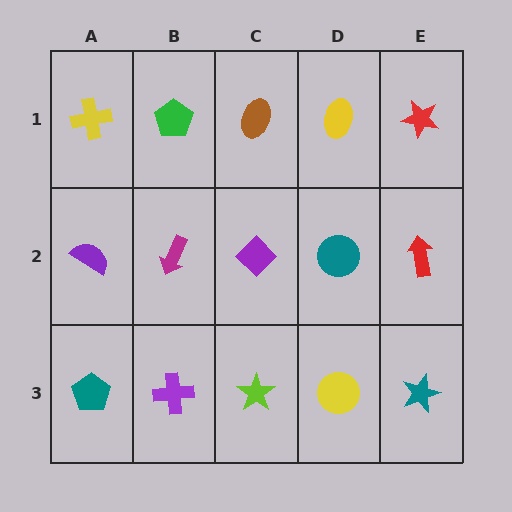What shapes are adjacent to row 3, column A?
A purple semicircle (row 2, column A), a purple cross (row 3, column B).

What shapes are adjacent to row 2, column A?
A yellow cross (row 1, column A), a teal pentagon (row 3, column A), a magenta arrow (row 2, column B).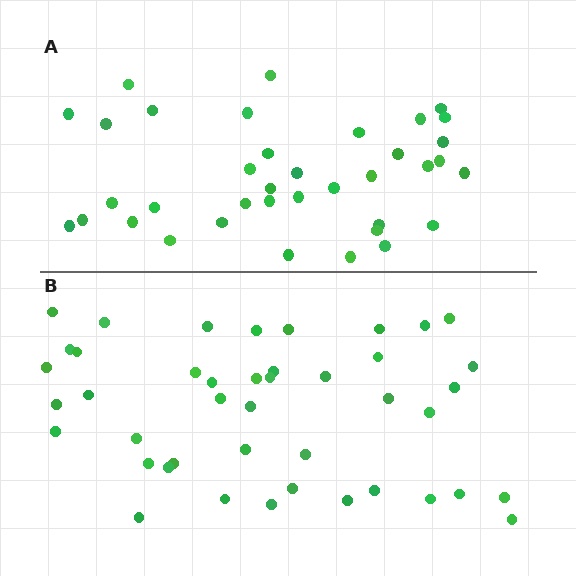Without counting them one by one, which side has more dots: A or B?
Region B (the bottom region) has more dots.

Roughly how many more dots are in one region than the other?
Region B has about 6 more dots than region A.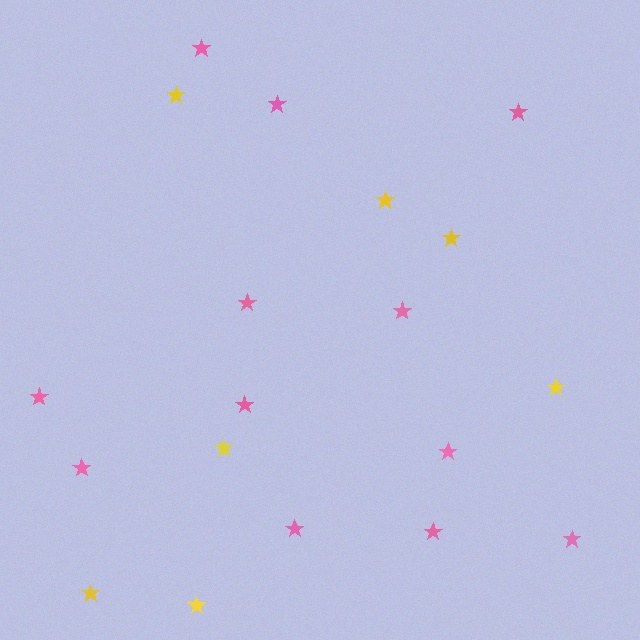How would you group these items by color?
There are 2 groups: one group of yellow stars (7) and one group of pink stars (12).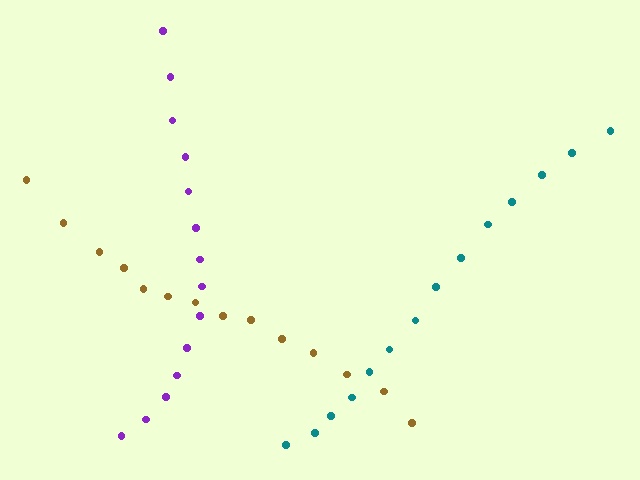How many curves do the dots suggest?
There are 3 distinct paths.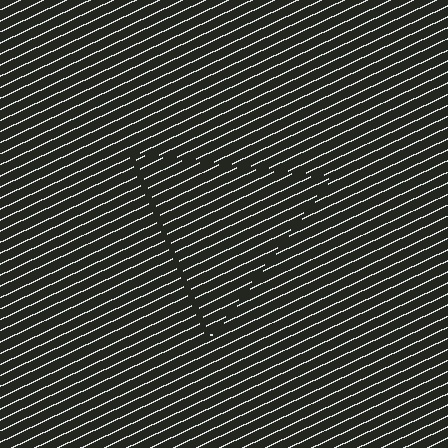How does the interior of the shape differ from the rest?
The interior of the shape contains the same grating, shifted by half a period — the contour is defined by the phase discontinuity where line-ends from the inner and outer gratings abut.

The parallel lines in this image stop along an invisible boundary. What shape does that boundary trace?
An illusory triangle. The interior of the shape contains the same grating, shifted by half a period — the contour is defined by the phase discontinuity where line-ends from the inner and outer gratings abut.